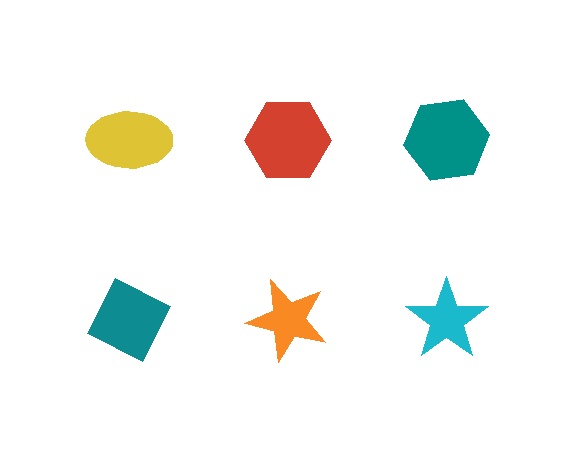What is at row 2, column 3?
A cyan star.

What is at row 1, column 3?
A teal hexagon.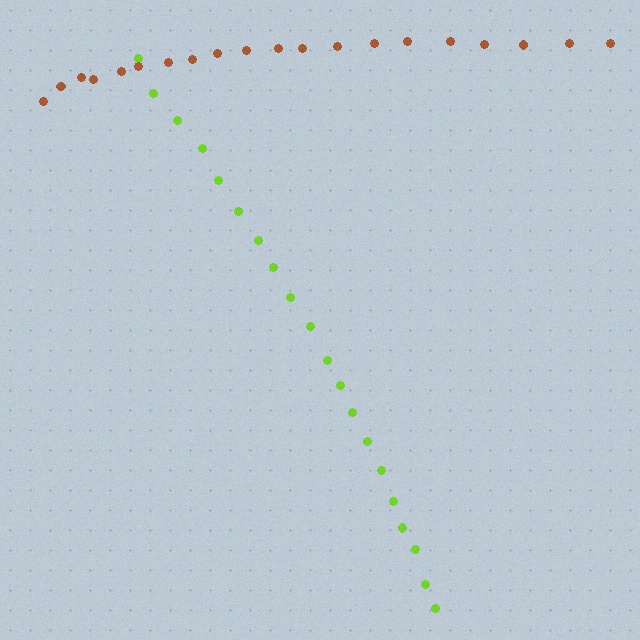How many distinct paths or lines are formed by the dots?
There are 2 distinct paths.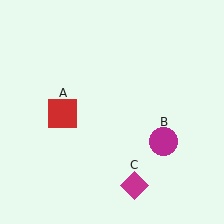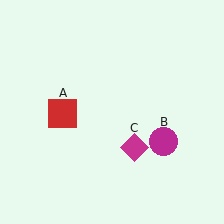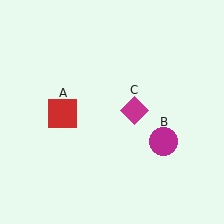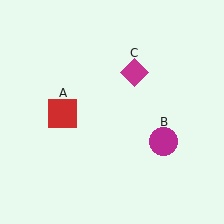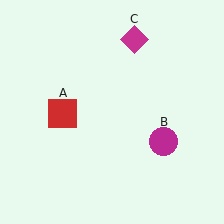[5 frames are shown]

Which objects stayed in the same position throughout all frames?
Red square (object A) and magenta circle (object B) remained stationary.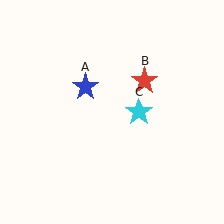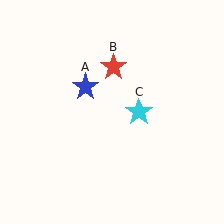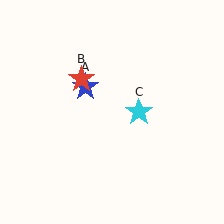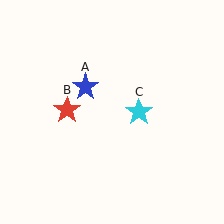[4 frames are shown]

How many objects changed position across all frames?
1 object changed position: red star (object B).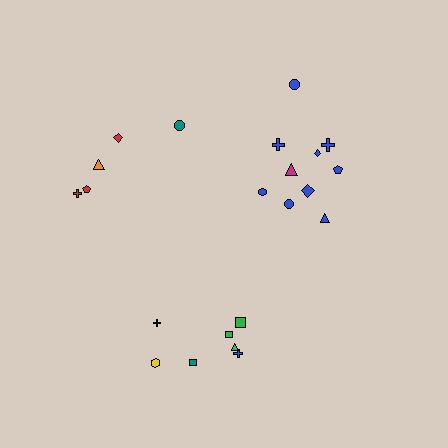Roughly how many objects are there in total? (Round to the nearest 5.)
Roughly 20 objects in total.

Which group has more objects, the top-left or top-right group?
The top-right group.